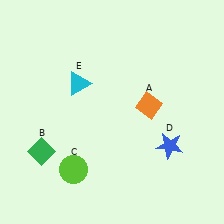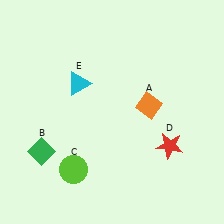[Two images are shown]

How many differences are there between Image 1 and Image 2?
There is 1 difference between the two images.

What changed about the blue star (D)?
In Image 1, D is blue. In Image 2, it changed to red.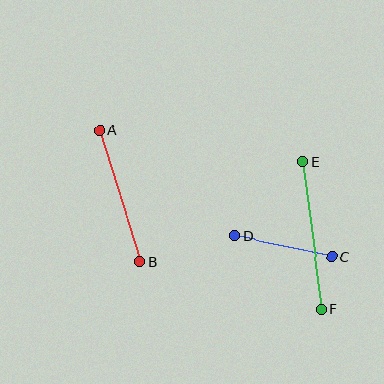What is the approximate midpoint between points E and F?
The midpoint is at approximately (312, 235) pixels.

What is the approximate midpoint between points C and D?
The midpoint is at approximately (283, 246) pixels.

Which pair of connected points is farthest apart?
Points E and F are farthest apart.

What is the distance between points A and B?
The distance is approximately 137 pixels.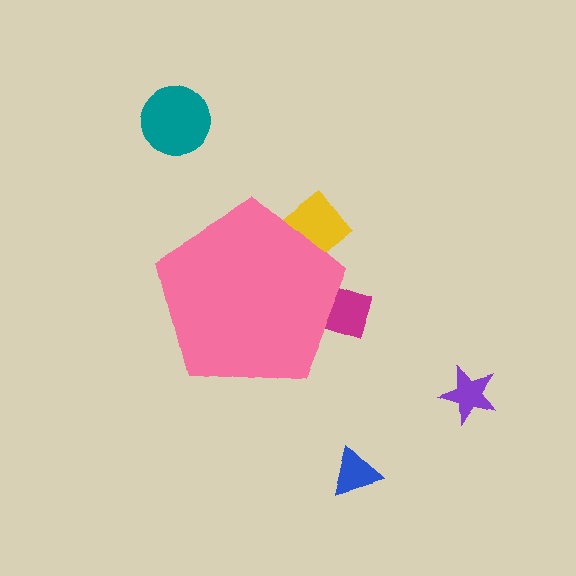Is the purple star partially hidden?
No, the purple star is fully visible.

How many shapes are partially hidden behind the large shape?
2 shapes are partially hidden.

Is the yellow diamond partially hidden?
Yes, the yellow diamond is partially hidden behind the pink pentagon.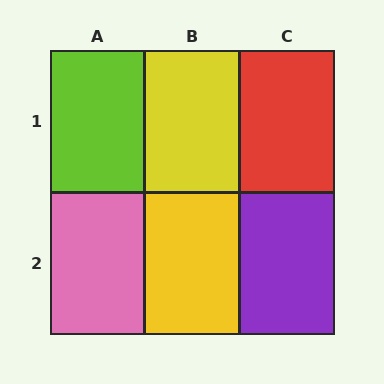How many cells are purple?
1 cell is purple.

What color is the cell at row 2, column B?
Yellow.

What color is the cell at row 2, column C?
Purple.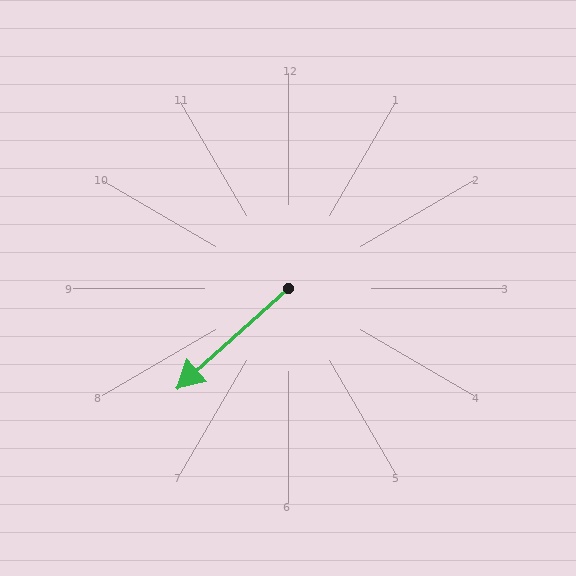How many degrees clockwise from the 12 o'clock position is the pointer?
Approximately 228 degrees.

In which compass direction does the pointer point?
Southwest.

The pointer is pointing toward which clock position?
Roughly 8 o'clock.